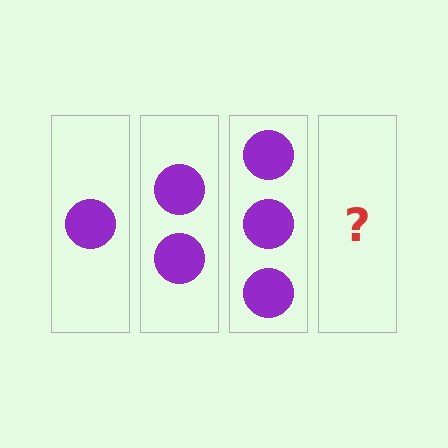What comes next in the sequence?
The next element should be 4 circles.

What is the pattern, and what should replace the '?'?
The pattern is that each step adds one more circle. The '?' should be 4 circles.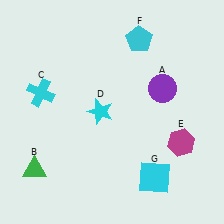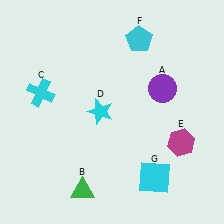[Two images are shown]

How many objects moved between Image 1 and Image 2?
1 object moved between the two images.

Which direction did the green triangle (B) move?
The green triangle (B) moved right.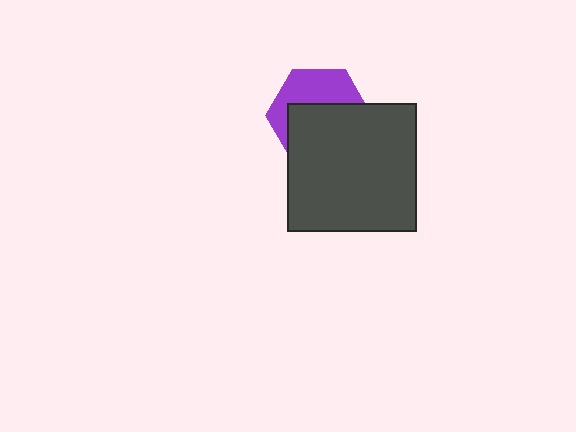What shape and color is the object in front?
The object in front is a dark gray square.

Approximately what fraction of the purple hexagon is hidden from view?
Roughly 57% of the purple hexagon is hidden behind the dark gray square.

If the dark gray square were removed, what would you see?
You would see the complete purple hexagon.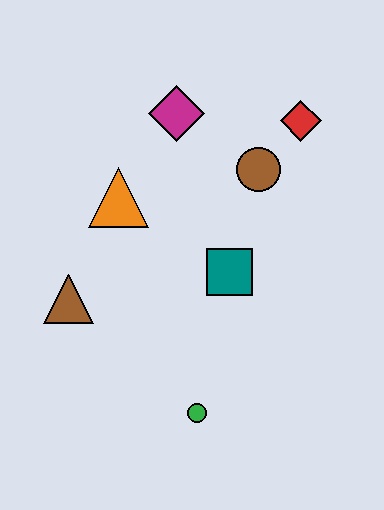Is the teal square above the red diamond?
No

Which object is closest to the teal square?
The brown circle is closest to the teal square.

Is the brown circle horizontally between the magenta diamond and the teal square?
No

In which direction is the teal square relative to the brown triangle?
The teal square is to the right of the brown triangle.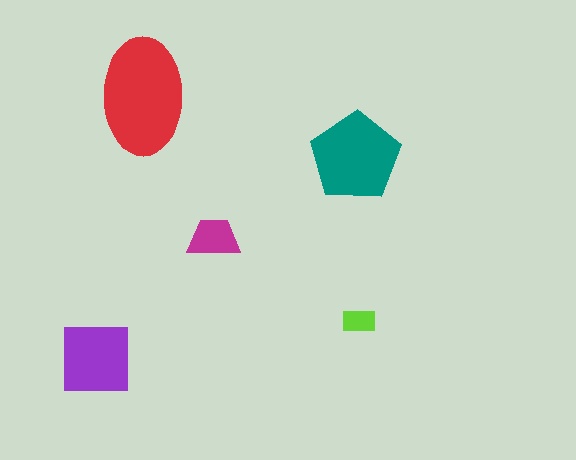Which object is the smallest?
The lime rectangle.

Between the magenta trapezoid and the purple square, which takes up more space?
The purple square.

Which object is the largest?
The red ellipse.